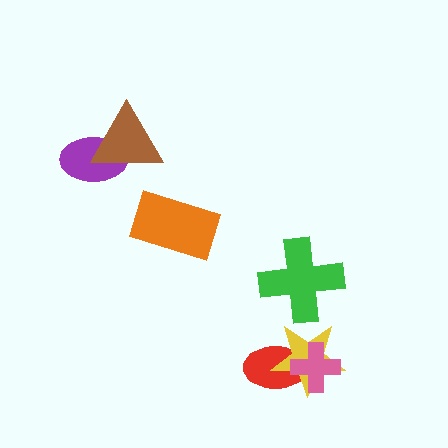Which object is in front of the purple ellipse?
The brown triangle is in front of the purple ellipse.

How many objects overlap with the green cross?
0 objects overlap with the green cross.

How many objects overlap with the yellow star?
2 objects overlap with the yellow star.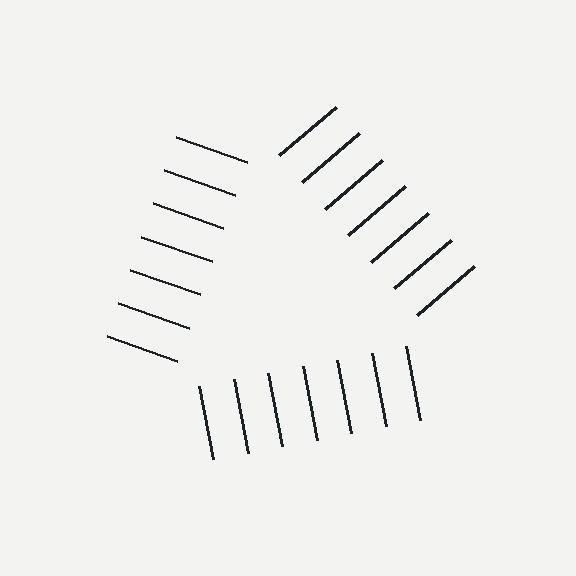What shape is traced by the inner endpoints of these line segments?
An illusory triangle — the line segments terminate on its edges but no continuous stroke is drawn.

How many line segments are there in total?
21 — 7 along each of the 3 edges.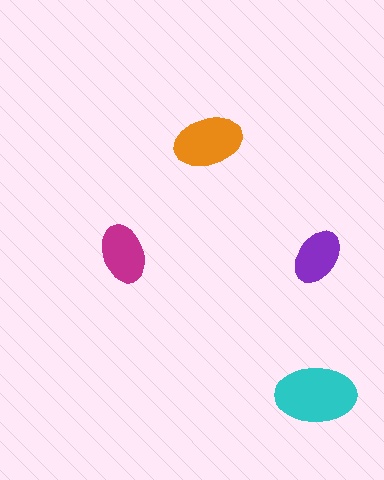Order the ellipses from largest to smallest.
the cyan one, the orange one, the magenta one, the purple one.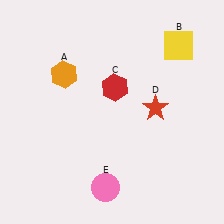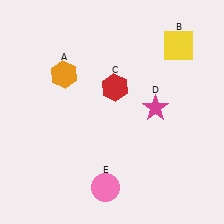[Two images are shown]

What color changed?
The star (D) changed from red in Image 1 to magenta in Image 2.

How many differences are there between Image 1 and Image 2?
There is 1 difference between the two images.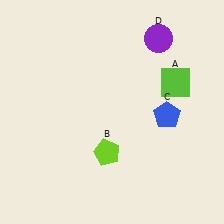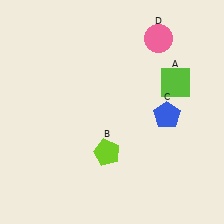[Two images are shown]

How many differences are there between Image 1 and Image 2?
There is 1 difference between the two images.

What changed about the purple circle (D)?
In Image 1, D is purple. In Image 2, it changed to pink.